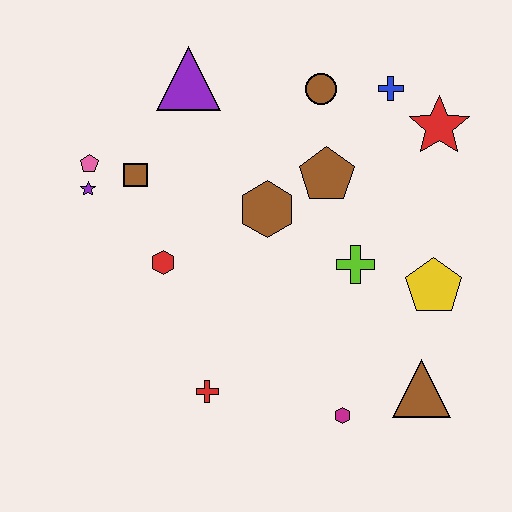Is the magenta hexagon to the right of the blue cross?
No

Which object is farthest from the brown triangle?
The pink pentagon is farthest from the brown triangle.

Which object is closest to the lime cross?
The yellow pentagon is closest to the lime cross.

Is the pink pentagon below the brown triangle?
No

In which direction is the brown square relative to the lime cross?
The brown square is to the left of the lime cross.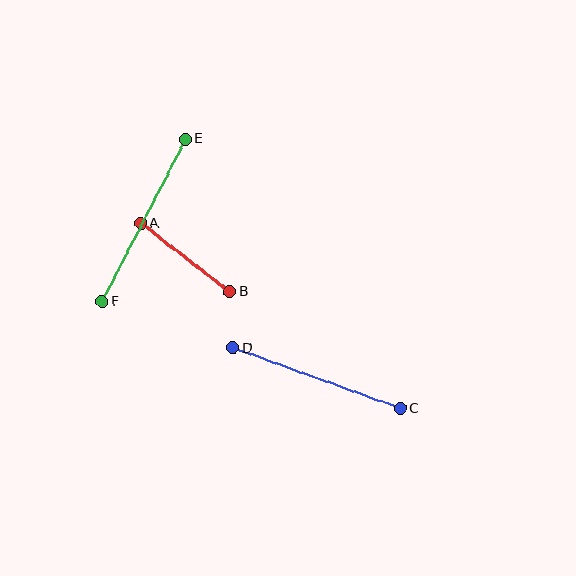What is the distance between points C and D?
The distance is approximately 178 pixels.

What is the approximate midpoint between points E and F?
The midpoint is at approximately (144, 220) pixels.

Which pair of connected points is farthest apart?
Points E and F are farthest apart.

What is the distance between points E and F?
The distance is approximately 182 pixels.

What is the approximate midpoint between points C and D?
The midpoint is at approximately (317, 378) pixels.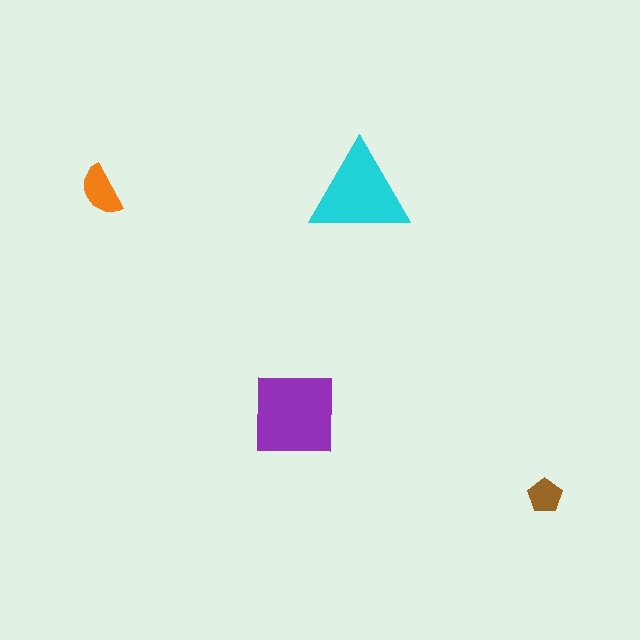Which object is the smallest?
The brown pentagon.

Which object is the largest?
The purple square.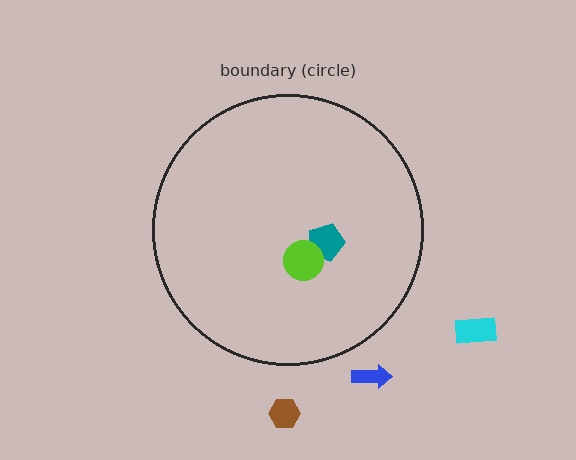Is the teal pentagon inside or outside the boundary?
Inside.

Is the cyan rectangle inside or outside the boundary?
Outside.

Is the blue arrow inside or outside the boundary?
Outside.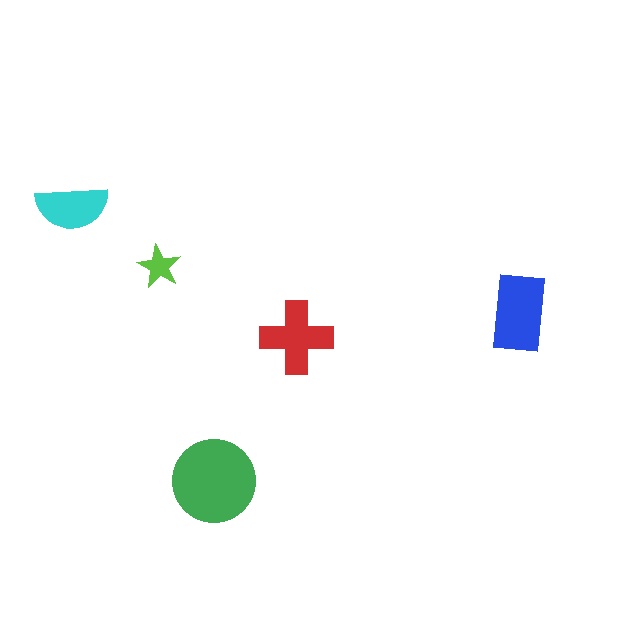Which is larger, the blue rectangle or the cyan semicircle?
The blue rectangle.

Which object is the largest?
The green circle.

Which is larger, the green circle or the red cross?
The green circle.